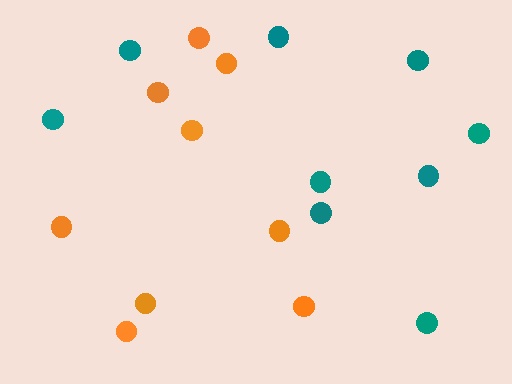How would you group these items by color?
There are 2 groups: one group of teal circles (9) and one group of orange circles (9).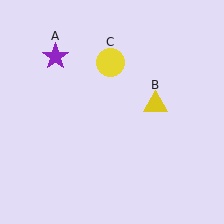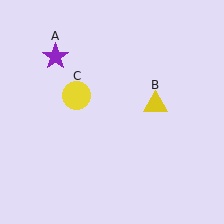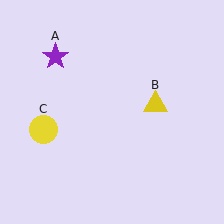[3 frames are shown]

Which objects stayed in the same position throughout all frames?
Purple star (object A) and yellow triangle (object B) remained stationary.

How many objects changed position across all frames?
1 object changed position: yellow circle (object C).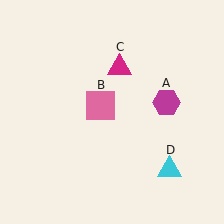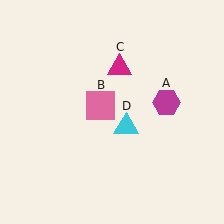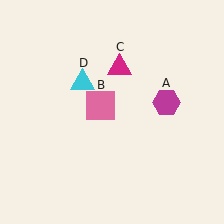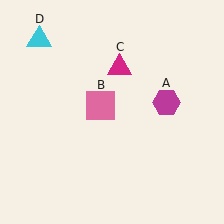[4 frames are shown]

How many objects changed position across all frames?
1 object changed position: cyan triangle (object D).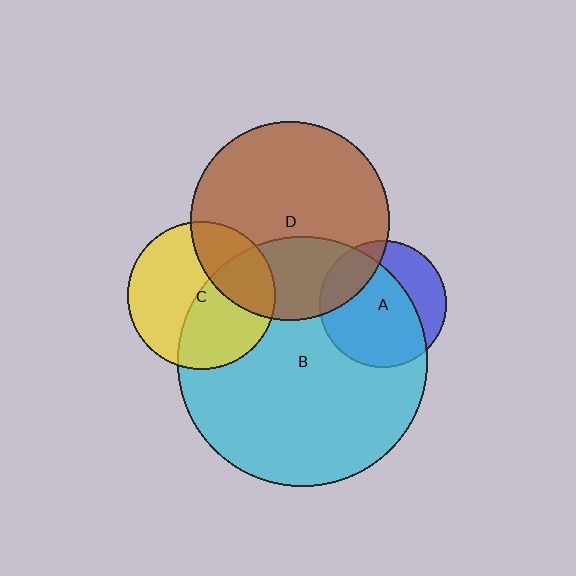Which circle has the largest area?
Circle B (cyan).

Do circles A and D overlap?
Yes.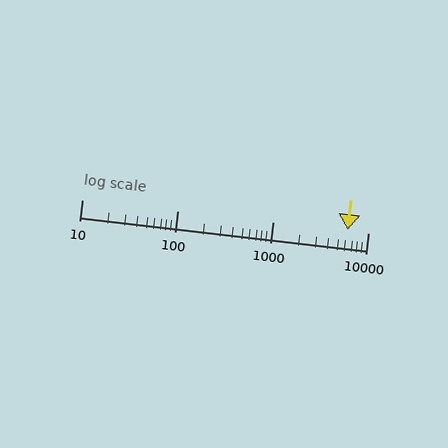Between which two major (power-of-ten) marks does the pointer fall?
The pointer is between 1000 and 10000.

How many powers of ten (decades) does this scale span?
The scale spans 3 decades, from 10 to 10000.